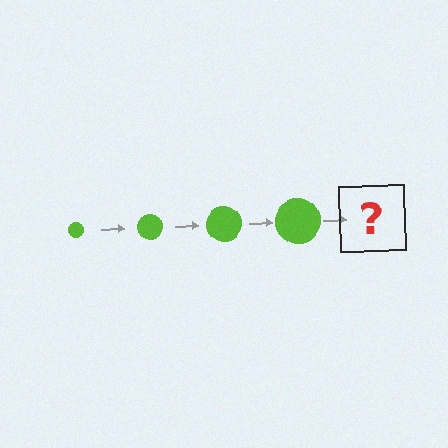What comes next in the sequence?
The next element should be a lime circle, larger than the previous one.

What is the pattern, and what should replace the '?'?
The pattern is that the circle gets progressively larger each step. The '?' should be a lime circle, larger than the previous one.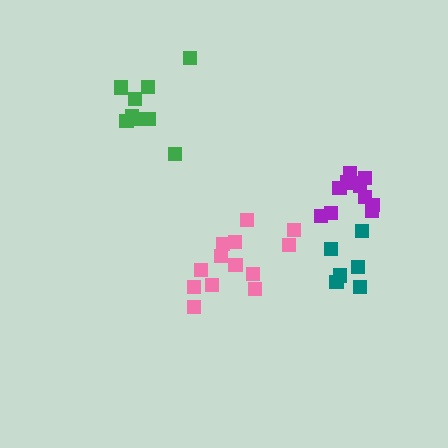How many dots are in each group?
Group 1: 11 dots, Group 2: 9 dots, Group 3: 13 dots, Group 4: 7 dots (40 total).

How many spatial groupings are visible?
There are 4 spatial groupings.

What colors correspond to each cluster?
The clusters are colored: purple, green, pink, teal.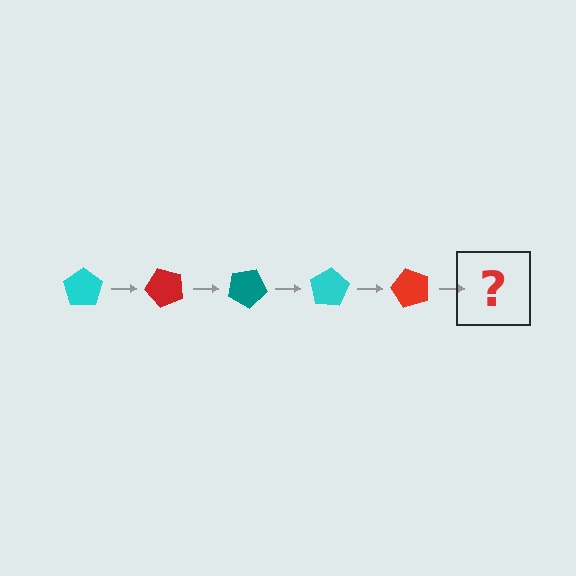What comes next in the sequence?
The next element should be a teal pentagon, rotated 250 degrees from the start.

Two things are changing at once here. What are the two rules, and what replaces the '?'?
The two rules are that it rotates 50 degrees each step and the color cycles through cyan, red, and teal. The '?' should be a teal pentagon, rotated 250 degrees from the start.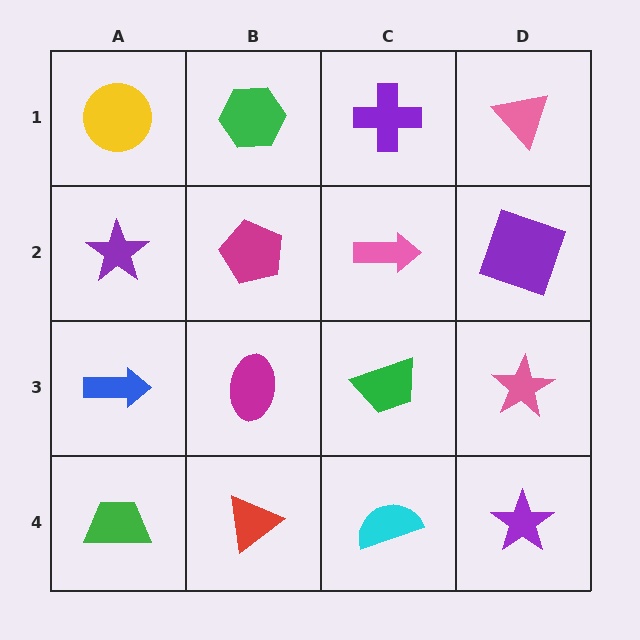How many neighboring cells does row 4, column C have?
3.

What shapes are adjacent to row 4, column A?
A blue arrow (row 3, column A), a red triangle (row 4, column B).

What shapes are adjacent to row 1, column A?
A purple star (row 2, column A), a green hexagon (row 1, column B).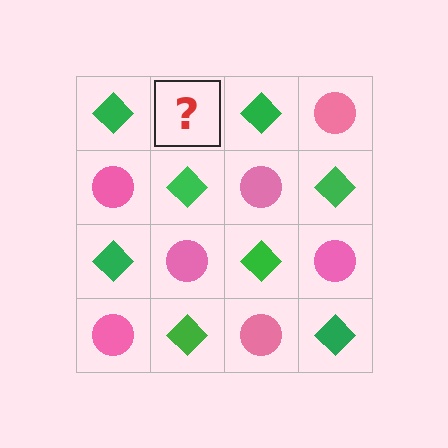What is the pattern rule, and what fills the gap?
The rule is that it alternates green diamond and pink circle in a checkerboard pattern. The gap should be filled with a pink circle.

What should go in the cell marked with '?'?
The missing cell should contain a pink circle.